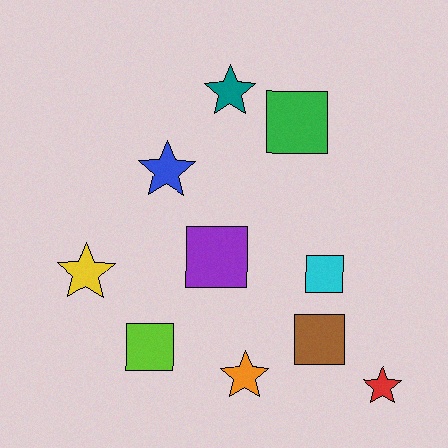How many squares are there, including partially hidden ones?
There are 5 squares.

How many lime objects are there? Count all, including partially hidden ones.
There is 1 lime object.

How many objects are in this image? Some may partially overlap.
There are 10 objects.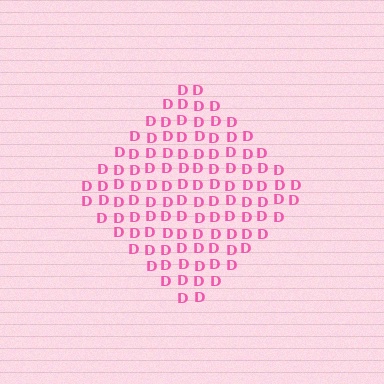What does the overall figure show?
The overall figure shows a diamond.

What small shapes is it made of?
It is made of small letter D's.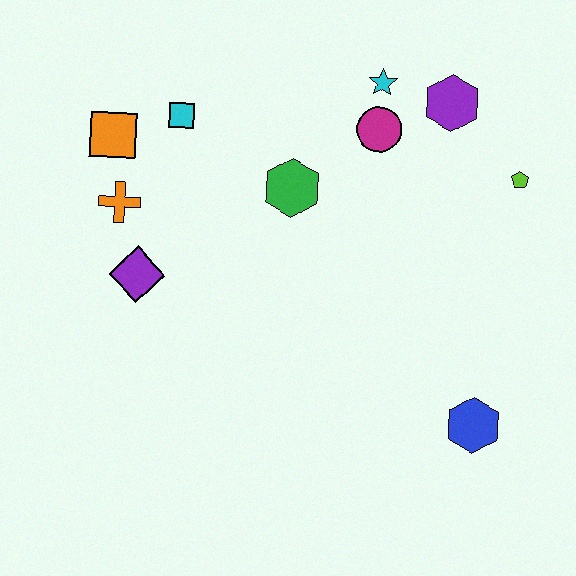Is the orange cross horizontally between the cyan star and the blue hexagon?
No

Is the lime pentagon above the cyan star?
No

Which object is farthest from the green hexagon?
The blue hexagon is farthest from the green hexagon.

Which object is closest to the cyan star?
The magenta circle is closest to the cyan star.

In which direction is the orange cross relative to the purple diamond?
The orange cross is above the purple diamond.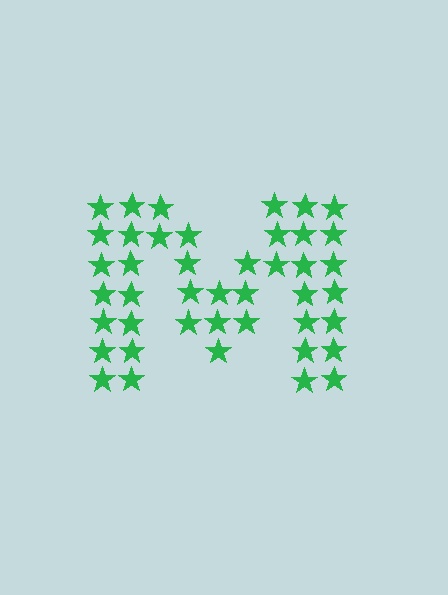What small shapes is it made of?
It is made of small stars.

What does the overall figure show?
The overall figure shows the letter M.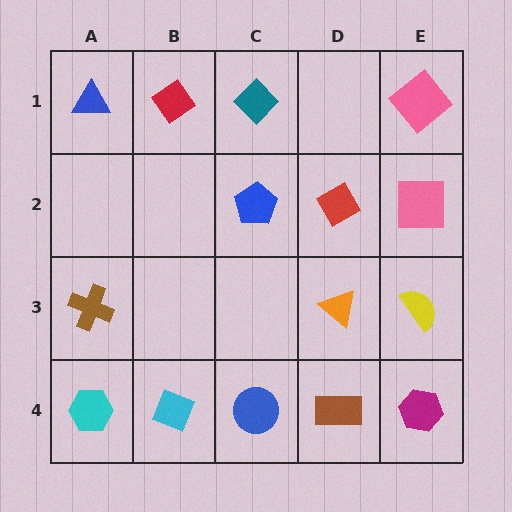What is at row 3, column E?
A yellow semicircle.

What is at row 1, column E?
A pink diamond.